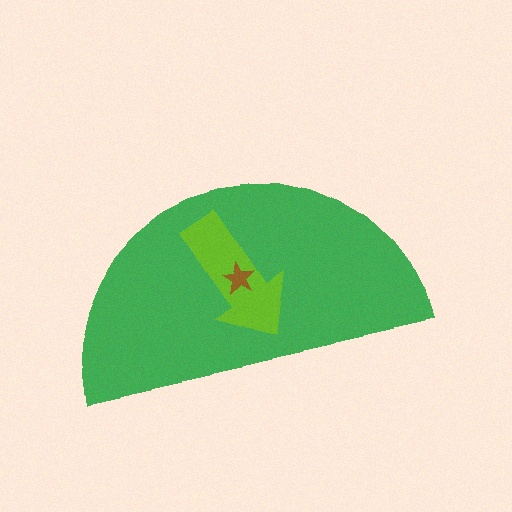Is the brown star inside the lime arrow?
Yes.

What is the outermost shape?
The green semicircle.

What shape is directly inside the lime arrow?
The brown star.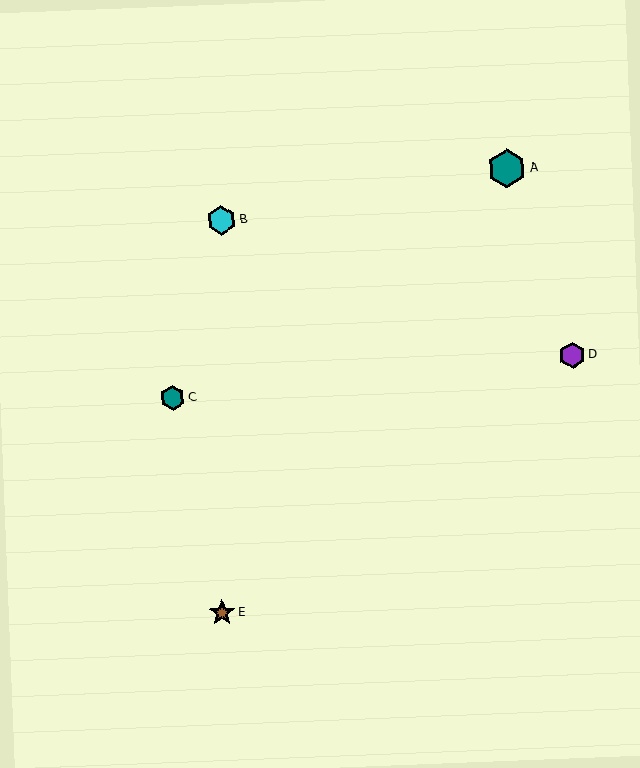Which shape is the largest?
The teal hexagon (labeled A) is the largest.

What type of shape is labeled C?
Shape C is a teal hexagon.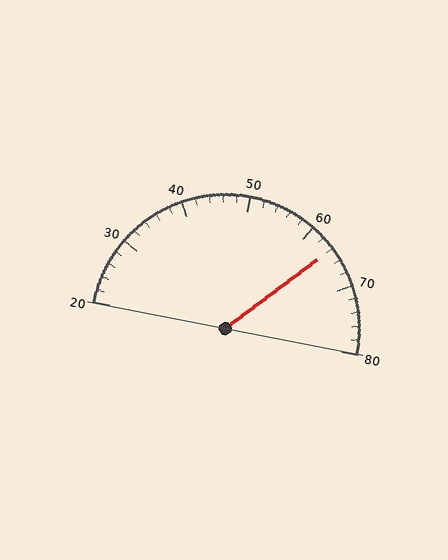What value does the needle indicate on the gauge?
The needle indicates approximately 64.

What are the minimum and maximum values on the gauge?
The gauge ranges from 20 to 80.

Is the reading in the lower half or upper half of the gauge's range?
The reading is in the upper half of the range (20 to 80).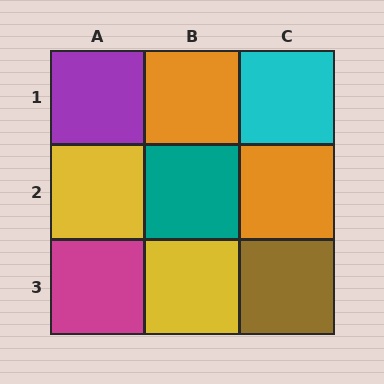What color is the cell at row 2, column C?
Orange.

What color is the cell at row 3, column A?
Magenta.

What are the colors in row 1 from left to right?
Purple, orange, cyan.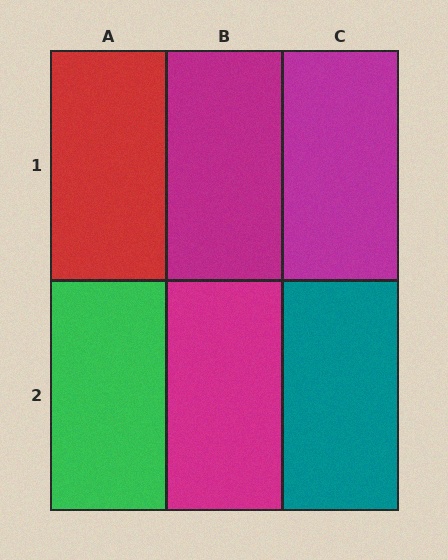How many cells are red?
1 cell is red.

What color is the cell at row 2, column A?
Green.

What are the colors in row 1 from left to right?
Red, magenta, magenta.